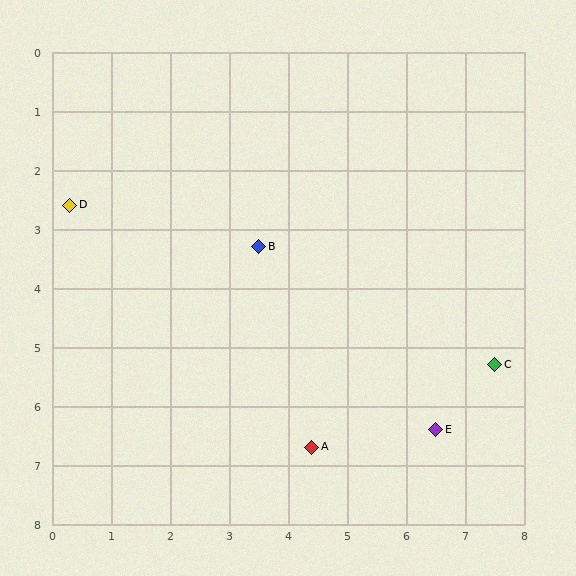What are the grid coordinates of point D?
Point D is at approximately (0.3, 2.6).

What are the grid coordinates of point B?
Point B is at approximately (3.5, 3.3).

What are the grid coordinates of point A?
Point A is at approximately (4.4, 6.7).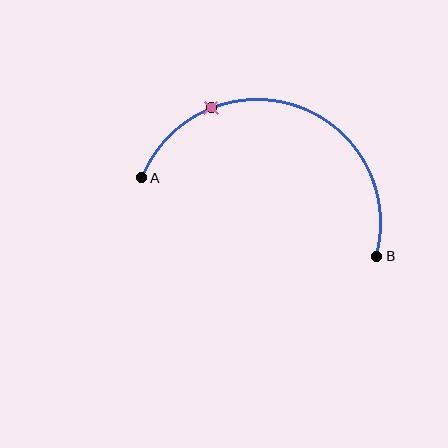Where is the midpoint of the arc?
The arc midpoint is the point on the curve farthest from the straight line joining A and B. It sits above that line.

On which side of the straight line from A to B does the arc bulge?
The arc bulges above the straight line connecting A and B.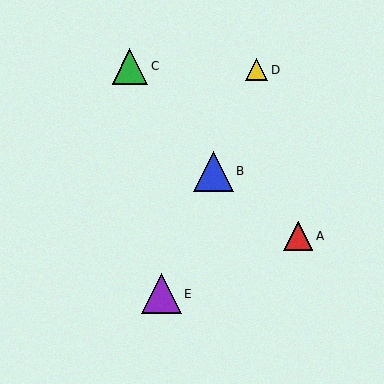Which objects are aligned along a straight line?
Objects B, D, E are aligned along a straight line.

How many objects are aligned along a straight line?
3 objects (B, D, E) are aligned along a straight line.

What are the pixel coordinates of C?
Object C is at (130, 66).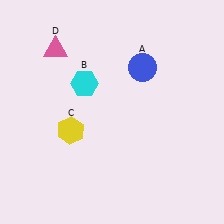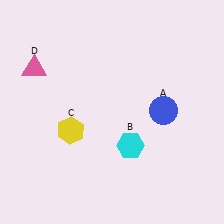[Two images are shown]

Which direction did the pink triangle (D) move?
The pink triangle (D) moved left.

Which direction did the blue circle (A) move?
The blue circle (A) moved down.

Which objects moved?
The objects that moved are: the blue circle (A), the cyan hexagon (B), the pink triangle (D).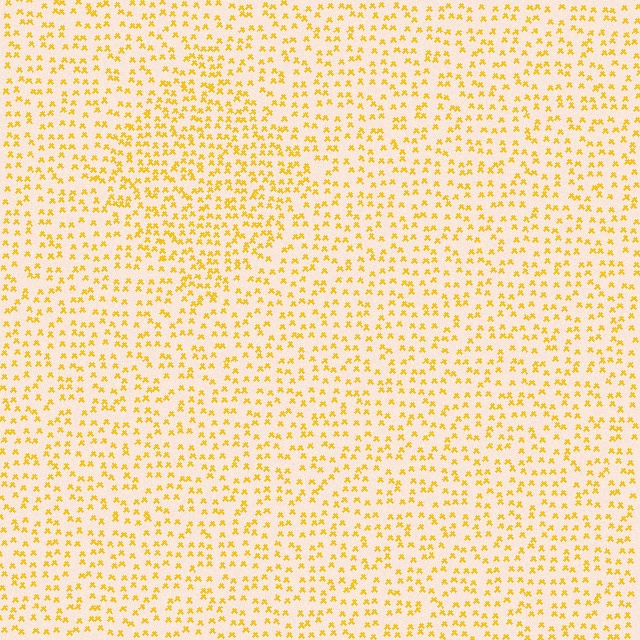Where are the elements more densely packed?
The elements are more densely packed inside the diamond boundary.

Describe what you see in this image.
The image contains small yellow elements arranged at two different densities. A diamond-shaped region is visible where the elements are more densely packed than the surrounding area.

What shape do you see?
I see a diamond.